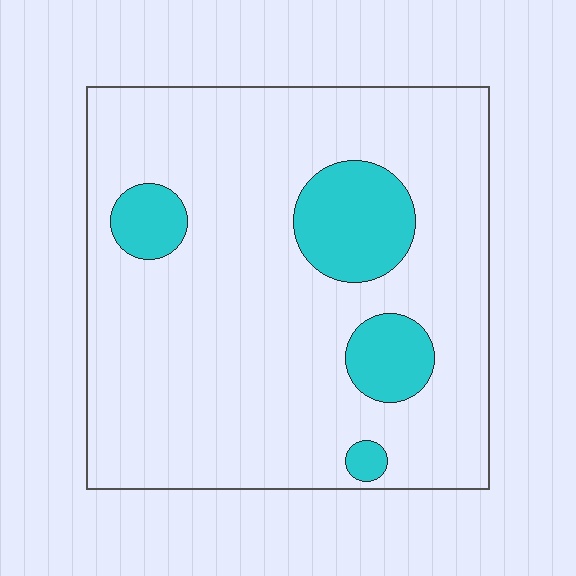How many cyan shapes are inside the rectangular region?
4.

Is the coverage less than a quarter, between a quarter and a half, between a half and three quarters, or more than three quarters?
Less than a quarter.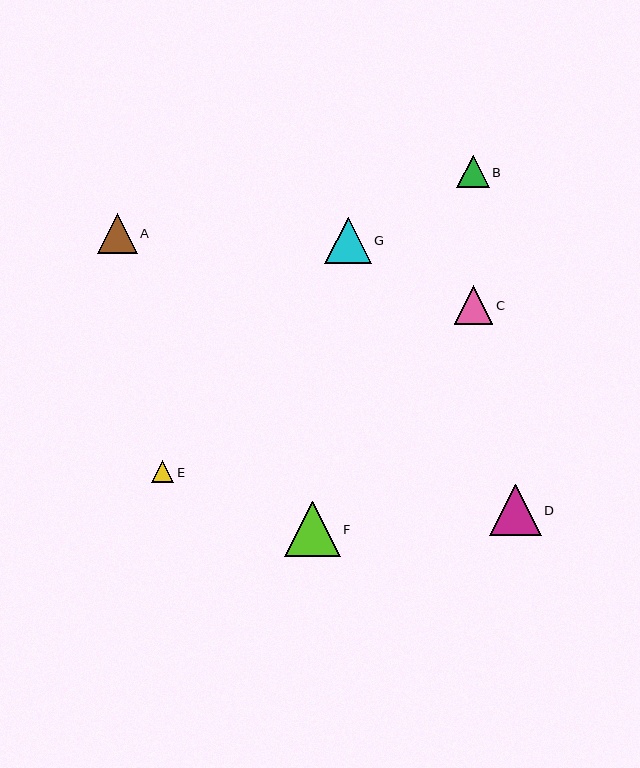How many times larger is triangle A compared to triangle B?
Triangle A is approximately 1.2 times the size of triangle B.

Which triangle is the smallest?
Triangle E is the smallest with a size of approximately 22 pixels.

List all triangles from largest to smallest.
From largest to smallest: F, D, G, A, C, B, E.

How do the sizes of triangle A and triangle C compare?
Triangle A and triangle C are approximately the same size.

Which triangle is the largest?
Triangle F is the largest with a size of approximately 56 pixels.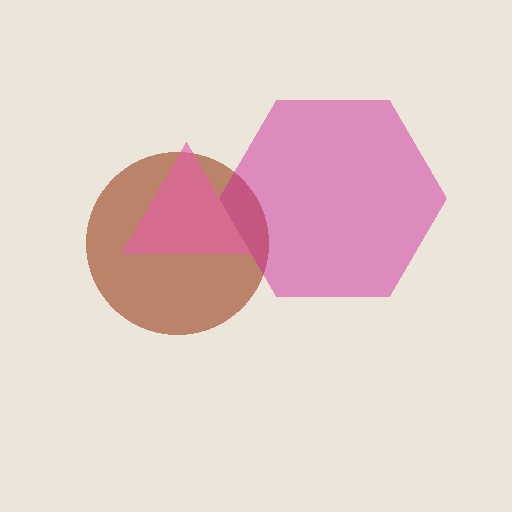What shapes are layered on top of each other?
The layered shapes are: a brown circle, a magenta hexagon, a pink triangle.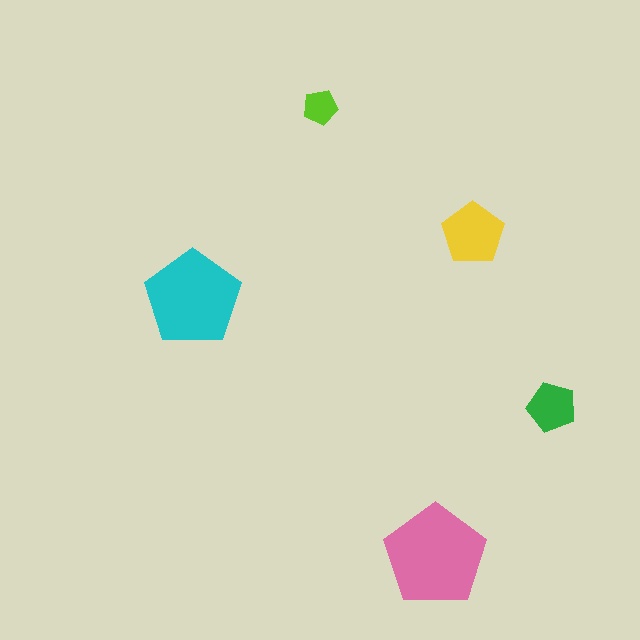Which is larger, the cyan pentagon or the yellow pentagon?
The cyan one.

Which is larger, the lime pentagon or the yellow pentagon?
The yellow one.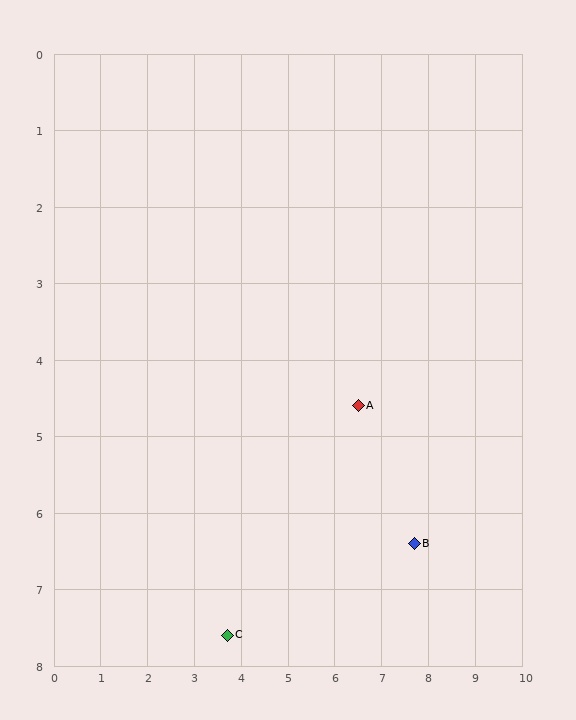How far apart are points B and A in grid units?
Points B and A are about 2.2 grid units apart.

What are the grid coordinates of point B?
Point B is at approximately (7.7, 6.4).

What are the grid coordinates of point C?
Point C is at approximately (3.7, 7.6).